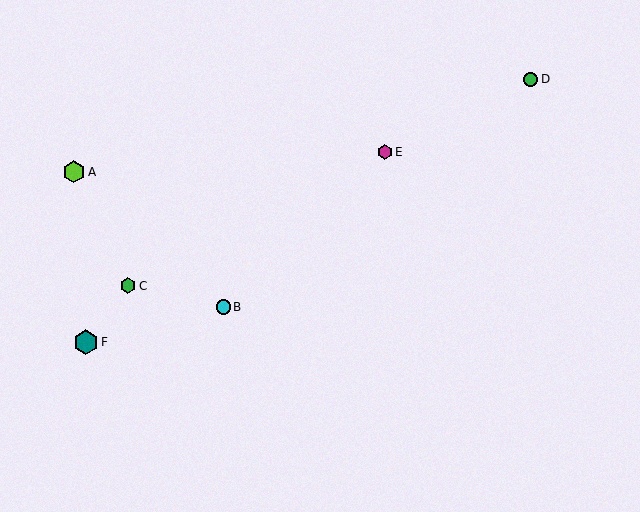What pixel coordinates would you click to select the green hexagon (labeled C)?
Click at (128, 286) to select the green hexagon C.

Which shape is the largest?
The teal hexagon (labeled F) is the largest.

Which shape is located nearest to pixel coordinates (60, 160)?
The lime hexagon (labeled A) at (74, 172) is nearest to that location.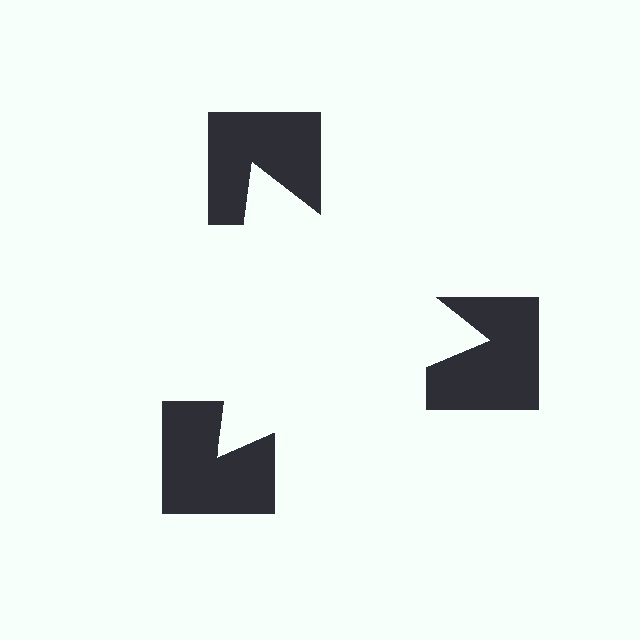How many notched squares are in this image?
There are 3 — one at each vertex of the illusory triangle.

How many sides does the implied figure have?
3 sides.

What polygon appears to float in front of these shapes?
An illusory triangle — its edges are inferred from the aligned wedge cuts in the notched squares, not physically drawn.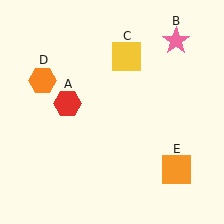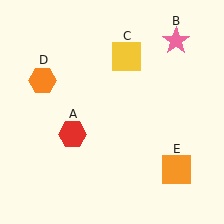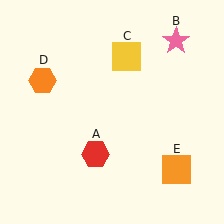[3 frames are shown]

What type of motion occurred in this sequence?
The red hexagon (object A) rotated counterclockwise around the center of the scene.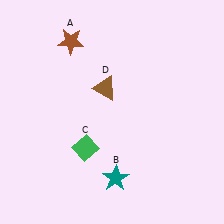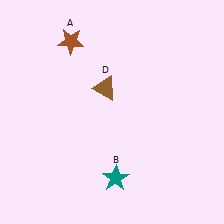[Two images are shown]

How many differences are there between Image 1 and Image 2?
There is 1 difference between the two images.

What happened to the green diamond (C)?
The green diamond (C) was removed in Image 2. It was in the bottom-left area of Image 1.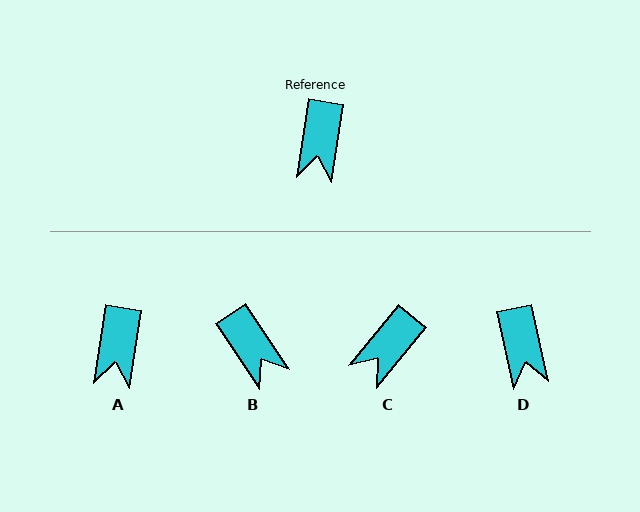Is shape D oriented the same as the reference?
No, it is off by about 21 degrees.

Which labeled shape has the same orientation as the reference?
A.